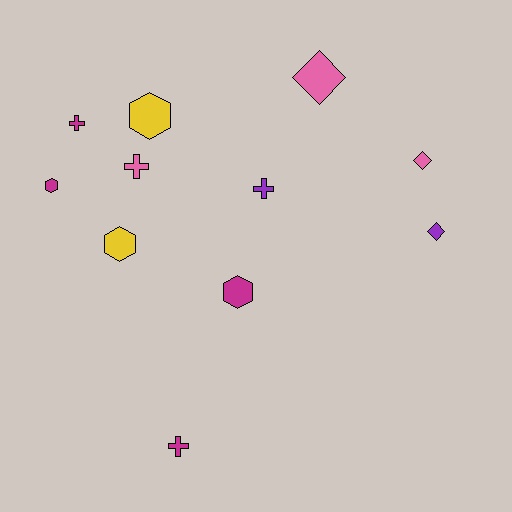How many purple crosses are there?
There is 1 purple cross.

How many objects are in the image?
There are 11 objects.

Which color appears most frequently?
Magenta, with 4 objects.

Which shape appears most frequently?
Cross, with 4 objects.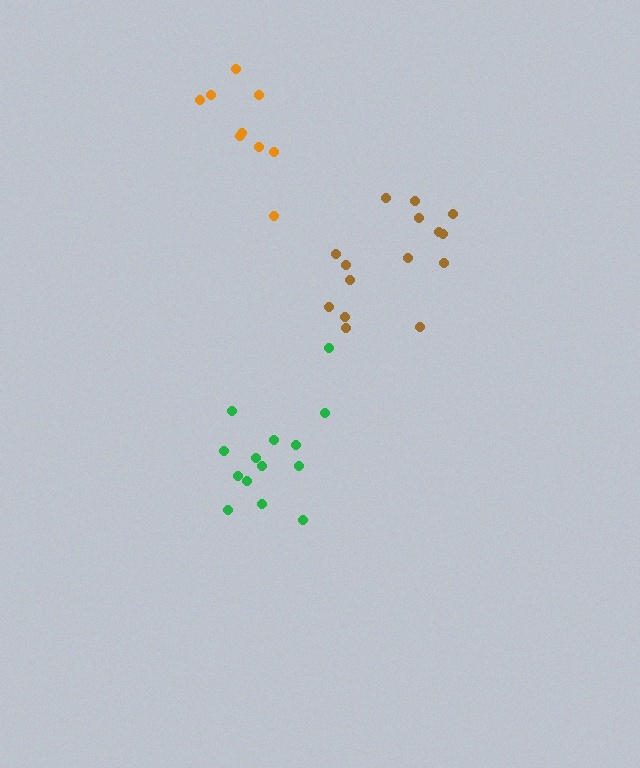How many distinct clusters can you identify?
There are 3 distinct clusters.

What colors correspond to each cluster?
The clusters are colored: brown, green, orange.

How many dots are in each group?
Group 1: 15 dots, Group 2: 14 dots, Group 3: 9 dots (38 total).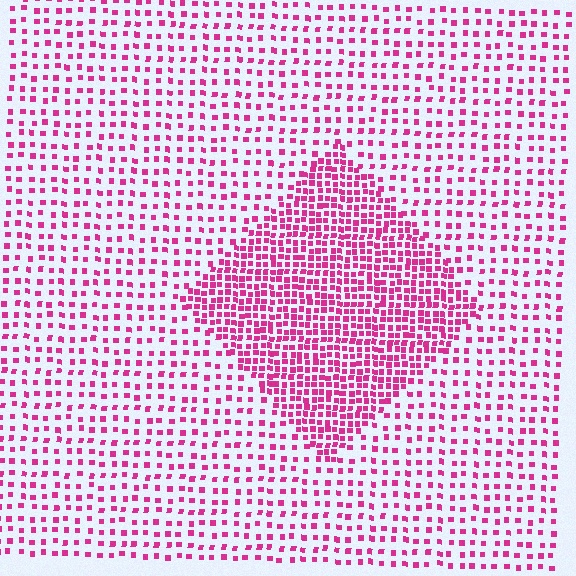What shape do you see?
I see a diamond.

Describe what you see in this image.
The image contains small magenta elements arranged at two different densities. A diamond-shaped region is visible where the elements are more densely packed than the surrounding area.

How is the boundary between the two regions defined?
The boundary is defined by a change in element density (approximately 2.3x ratio). All elements are the same color, size, and shape.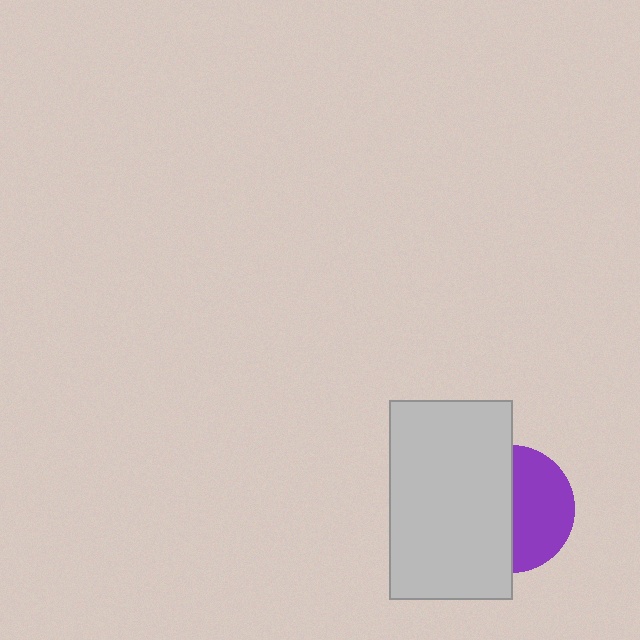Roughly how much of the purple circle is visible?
About half of it is visible (roughly 48%).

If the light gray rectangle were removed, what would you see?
You would see the complete purple circle.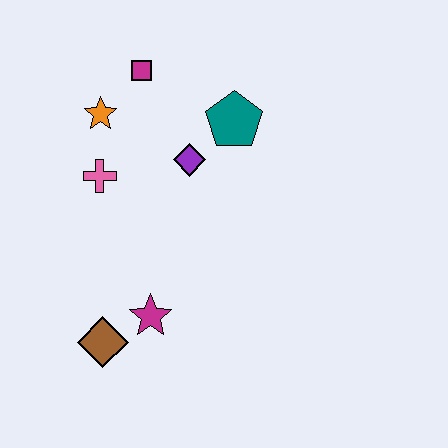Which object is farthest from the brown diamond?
The magenta square is farthest from the brown diamond.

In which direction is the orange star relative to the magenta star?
The orange star is above the magenta star.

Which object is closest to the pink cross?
The orange star is closest to the pink cross.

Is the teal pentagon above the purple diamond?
Yes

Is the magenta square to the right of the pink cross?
Yes